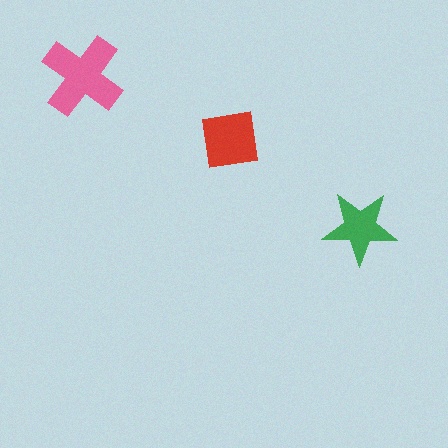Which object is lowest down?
The green star is bottommost.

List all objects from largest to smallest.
The pink cross, the red square, the green star.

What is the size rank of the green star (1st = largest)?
3rd.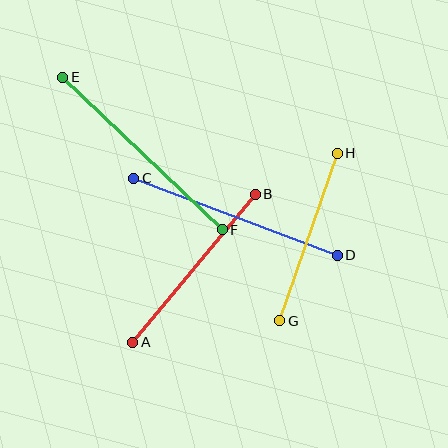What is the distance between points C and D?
The distance is approximately 217 pixels.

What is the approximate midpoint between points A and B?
The midpoint is at approximately (194, 268) pixels.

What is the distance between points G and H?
The distance is approximately 177 pixels.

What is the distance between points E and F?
The distance is approximately 221 pixels.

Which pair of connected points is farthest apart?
Points E and F are farthest apart.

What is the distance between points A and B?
The distance is approximately 192 pixels.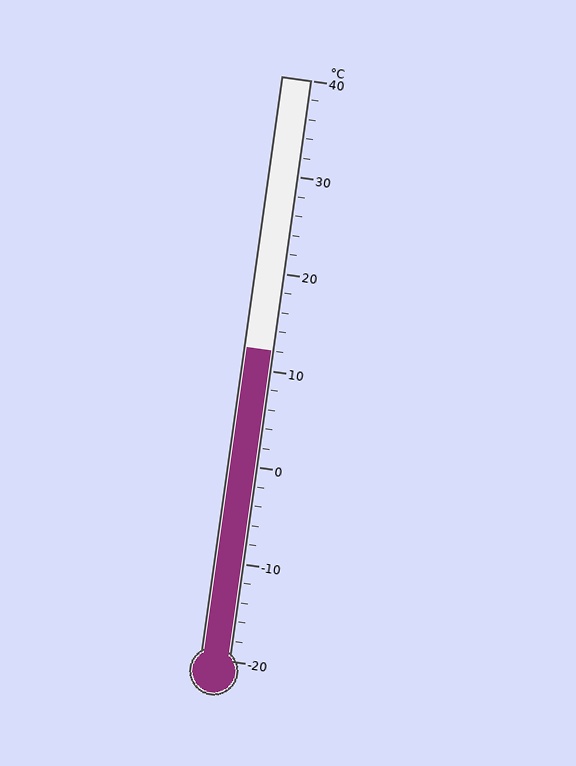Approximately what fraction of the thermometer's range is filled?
The thermometer is filled to approximately 55% of its range.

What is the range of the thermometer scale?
The thermometer scale ranges from -20°C to 40°C.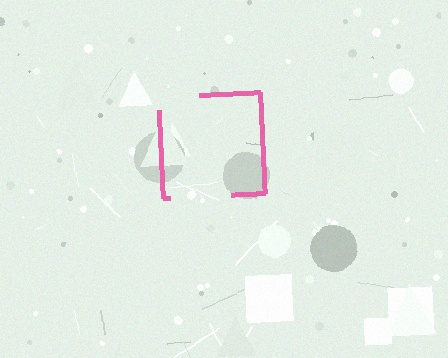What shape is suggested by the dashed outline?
The dashed outline suggests a square.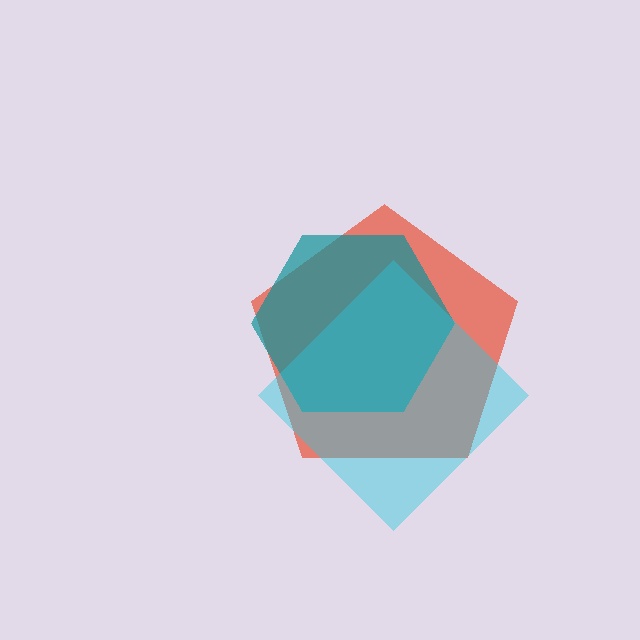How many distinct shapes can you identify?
There are 3 distinct shapes: a red pentagon, a teal hexagon, a cyan diamond.